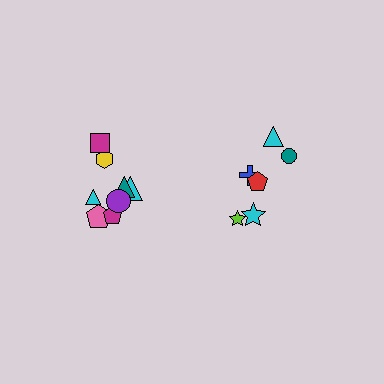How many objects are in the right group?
There are 6 objects.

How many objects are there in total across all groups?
There are 14 objects.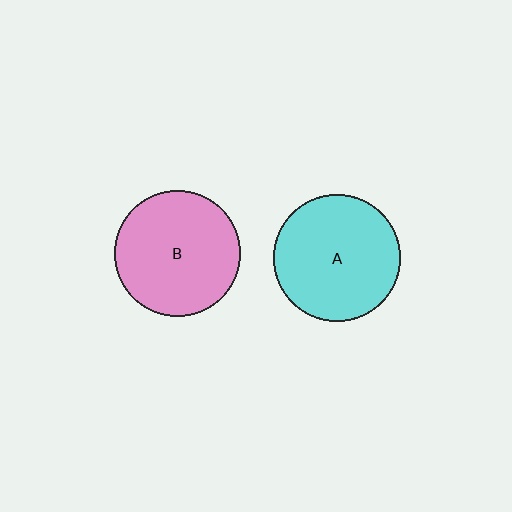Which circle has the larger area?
Circle B (pink).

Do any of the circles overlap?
No, none of the circles overlap.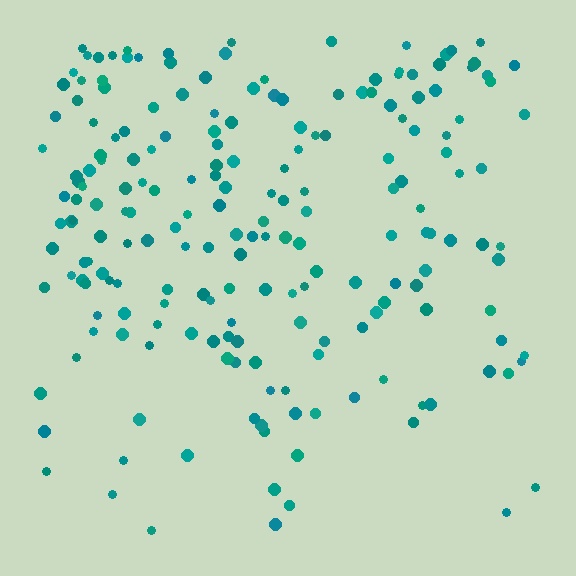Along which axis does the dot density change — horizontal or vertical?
Vertical.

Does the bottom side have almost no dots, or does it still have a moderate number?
Still a moderate number, just noticeably fewer than the top.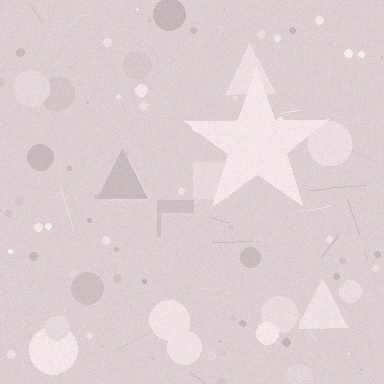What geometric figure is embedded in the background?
A star is embedded in the background.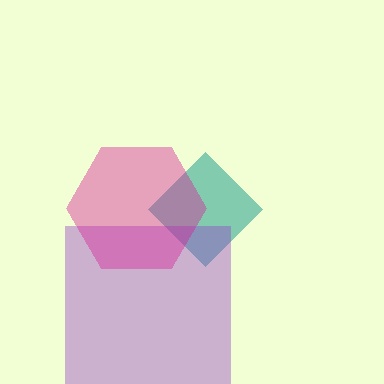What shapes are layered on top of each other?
The layered shapes are: a teal diamond, a purple square, a magenta hexagon.